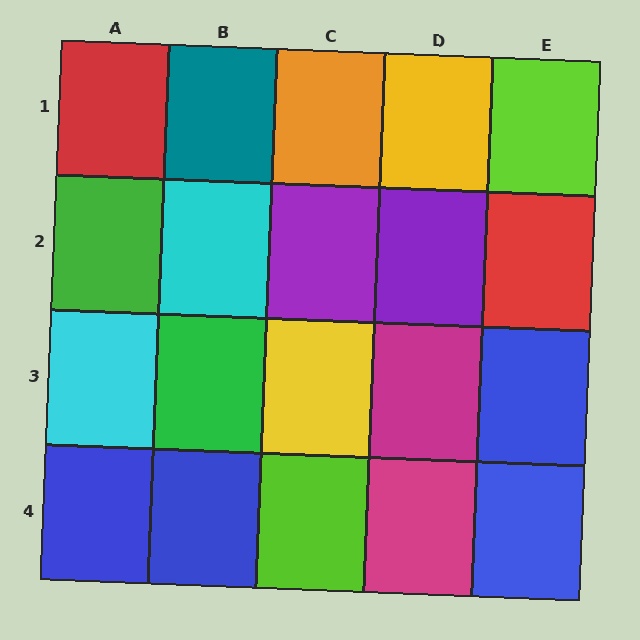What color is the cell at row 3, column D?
Magenta.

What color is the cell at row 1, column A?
Red.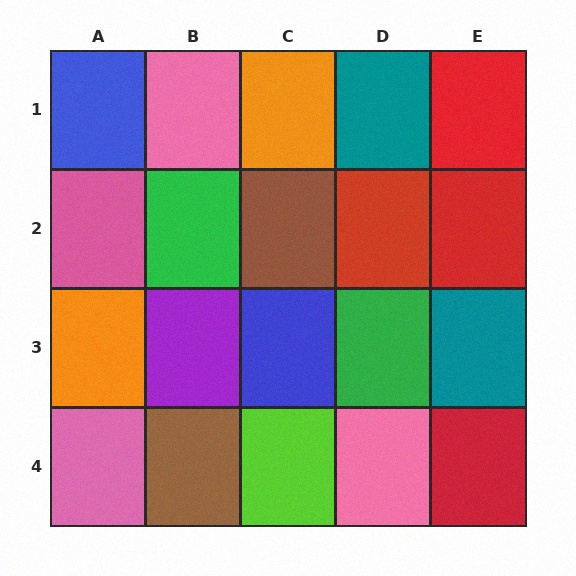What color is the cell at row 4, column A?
Pink.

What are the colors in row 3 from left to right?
Orange, purple, blue, green, teal.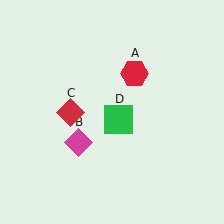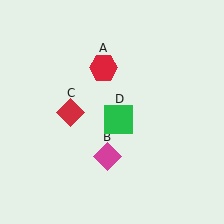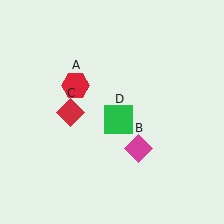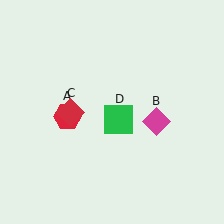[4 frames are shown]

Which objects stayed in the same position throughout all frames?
Red diamond (object C) and green square (object D) remained stationary.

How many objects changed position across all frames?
2 objects changed position: red hexagon (object A), magenta diamond (object B).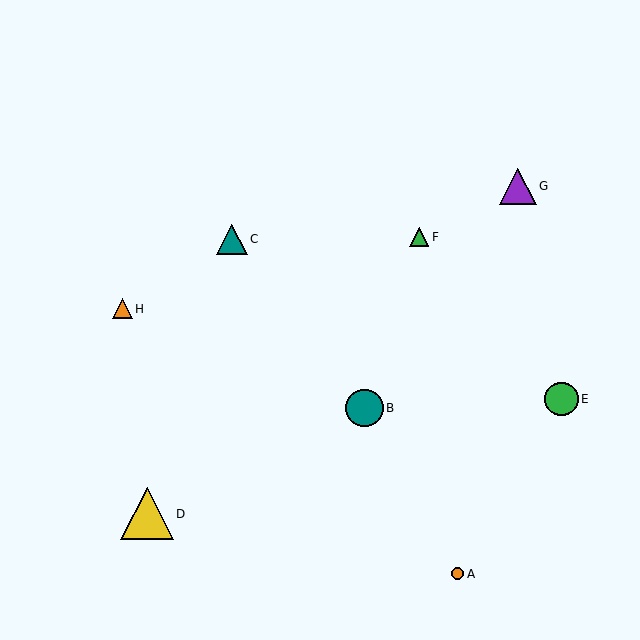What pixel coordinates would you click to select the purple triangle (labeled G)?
Click at (518, 186) to select the purple triangle G.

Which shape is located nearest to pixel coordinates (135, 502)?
The yellow triangle (labeled D) at (147, 514) is nearest to that location.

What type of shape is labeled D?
Shape D is a yellow triangle.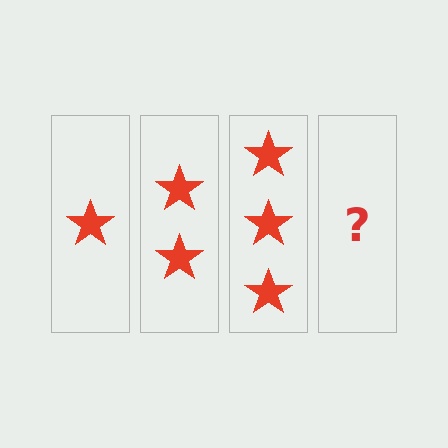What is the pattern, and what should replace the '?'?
The pattern is that each step adds one more star. The '?' should be 4 stars.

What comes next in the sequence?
The next element should be 4 stars.